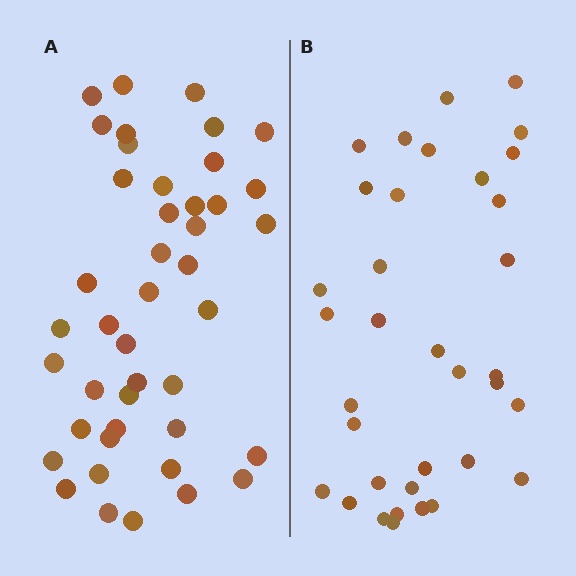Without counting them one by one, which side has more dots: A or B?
Region A (the left region) has more dots.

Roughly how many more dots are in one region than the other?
Region A has roughly 8 or so more dots than region B.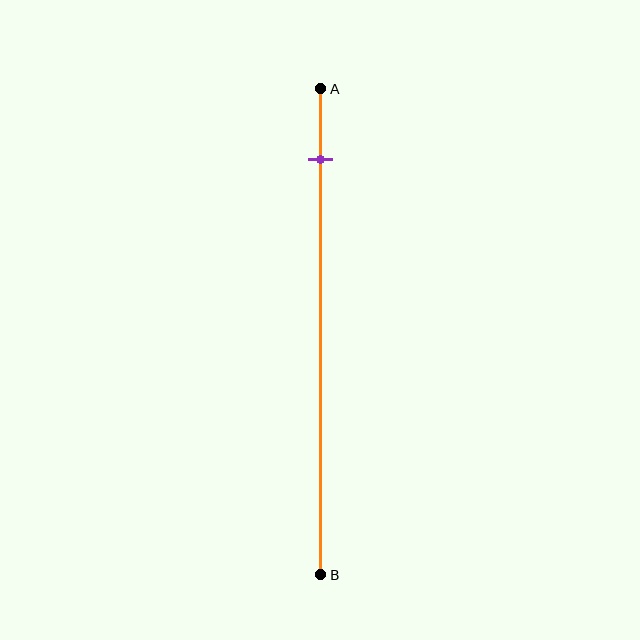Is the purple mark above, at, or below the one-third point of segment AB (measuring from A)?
The purple mark is above the one-third point of segment AB.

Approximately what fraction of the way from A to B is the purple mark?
The purple mark is approximately 15% of the way from A to B.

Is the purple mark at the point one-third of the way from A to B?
No, the mark is at about 15% from A, not at the 33% one-third point.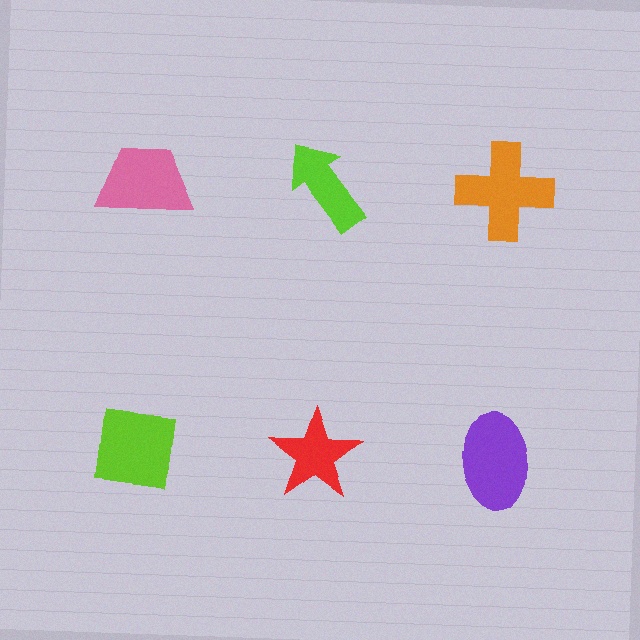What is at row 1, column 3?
An orange cross.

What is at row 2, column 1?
A lime square.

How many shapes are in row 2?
3 shapes.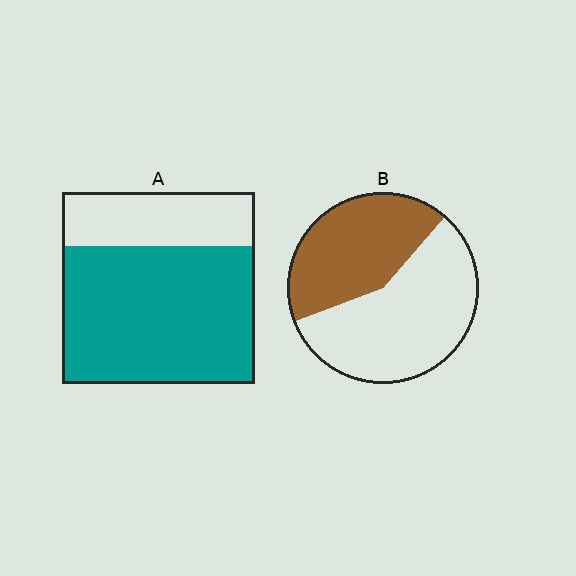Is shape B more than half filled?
No.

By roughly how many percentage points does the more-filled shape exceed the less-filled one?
By roughly 30 percentage points (A over B).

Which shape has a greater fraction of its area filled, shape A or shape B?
Shape A.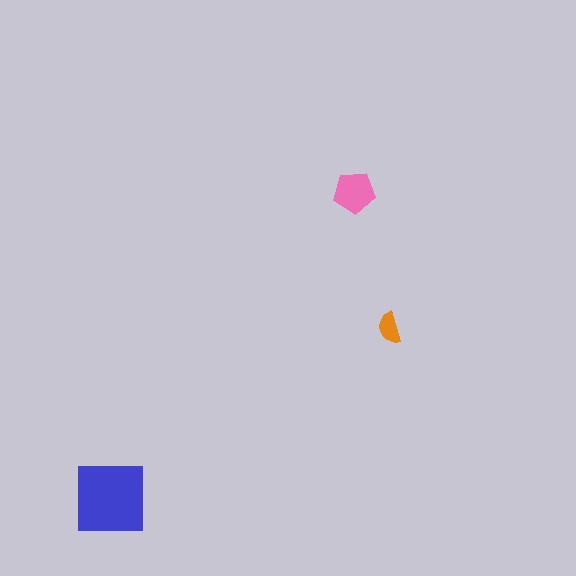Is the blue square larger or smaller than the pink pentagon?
Larger.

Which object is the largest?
The blue square.